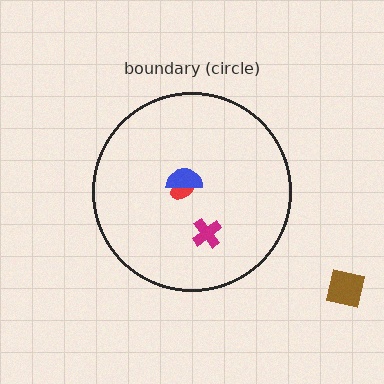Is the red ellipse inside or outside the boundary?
Inside.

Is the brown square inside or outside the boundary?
Outside.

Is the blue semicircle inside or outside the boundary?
Inside.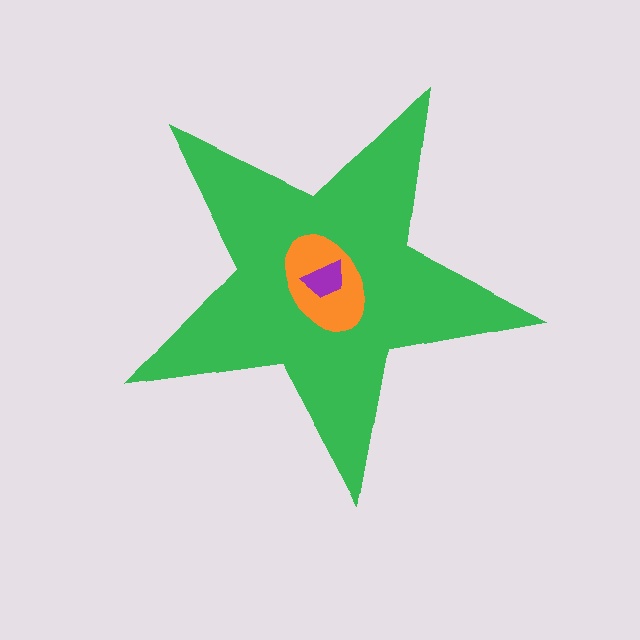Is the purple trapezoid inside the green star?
Yes.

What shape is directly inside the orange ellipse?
The purple trapezoid.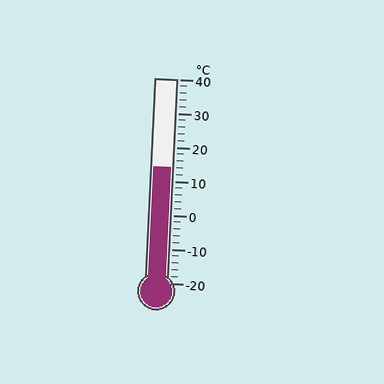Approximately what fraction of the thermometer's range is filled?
The thermometer is filled to approximately 55% of its range.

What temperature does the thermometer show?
The thermometer shows approximately 14°C.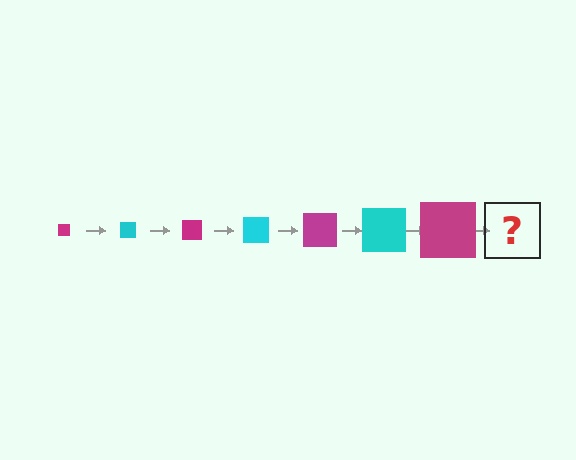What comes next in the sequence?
The next element should be a cyan square, larger than the previous one.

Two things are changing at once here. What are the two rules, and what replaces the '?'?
The two rules are that the square grows larger each step and the color cycles through magenta and cyan. The '?' should be a cyan square, larger than the previous one.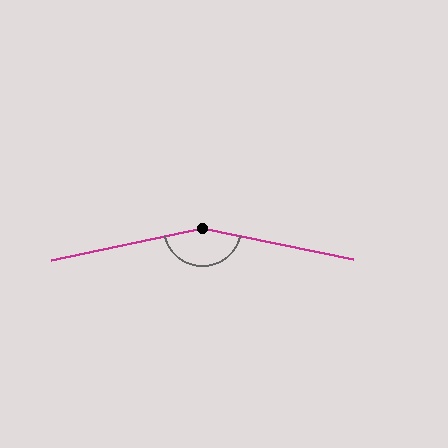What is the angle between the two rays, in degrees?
Approximately 156 degrees.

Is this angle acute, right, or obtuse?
It is obtuse.